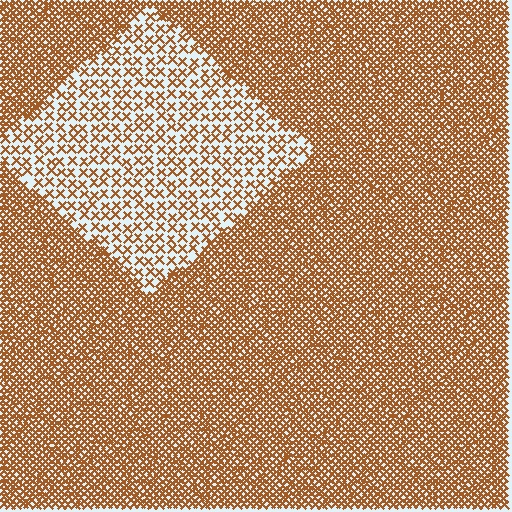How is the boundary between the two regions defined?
The boundary is defined by a change in element density (approximately 2.9x ratio). All elements are the same color, size, and shape.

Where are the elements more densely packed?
The elements are more densely packed outside the diamond boundary.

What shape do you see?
I see a diamond.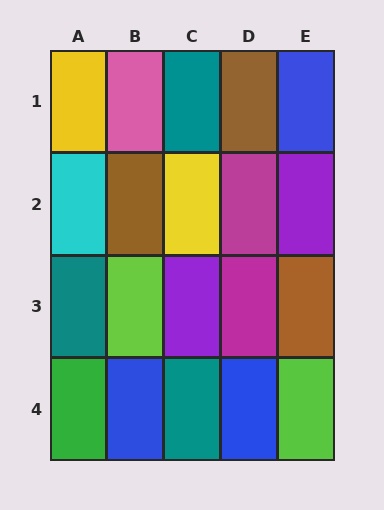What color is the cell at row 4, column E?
Lime.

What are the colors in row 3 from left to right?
Teal, lime, purple, magenta, brown.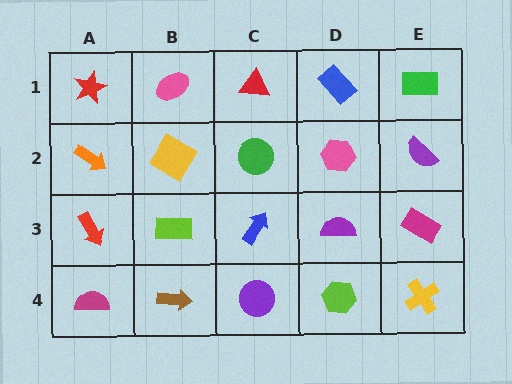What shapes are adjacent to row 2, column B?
A pink ellipse (row 1, column B), a lime rectangle (row 3, column B), an orange arrow (row 2, column A), a green circle (row 2, column C).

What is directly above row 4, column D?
A purple semicircle.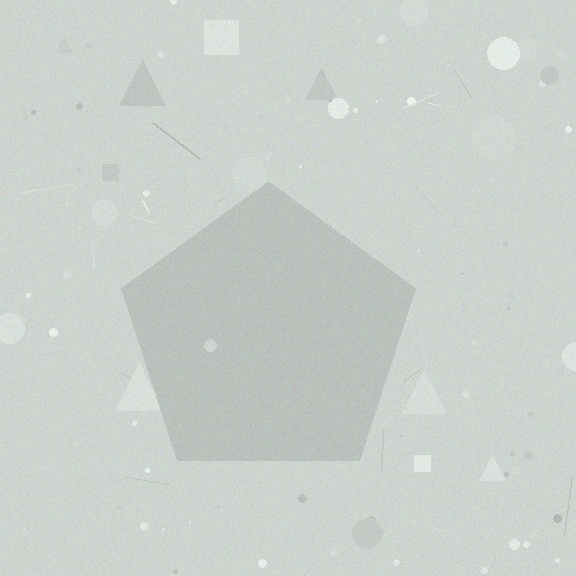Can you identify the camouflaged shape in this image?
The camouflaged shape is a pentagon.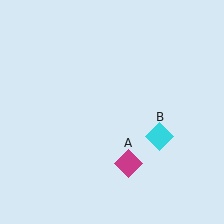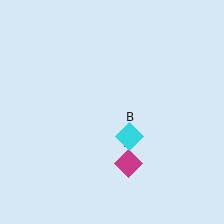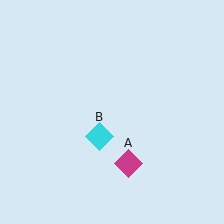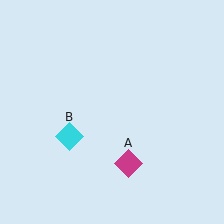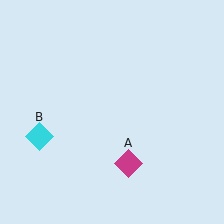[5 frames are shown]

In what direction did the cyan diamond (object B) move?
The cyan diamond (object B) moved left.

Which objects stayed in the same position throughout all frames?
Magenta diamond (object A) remained stationary.